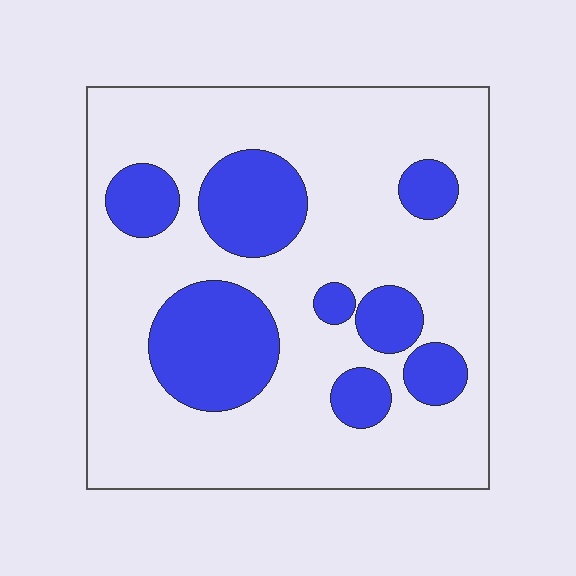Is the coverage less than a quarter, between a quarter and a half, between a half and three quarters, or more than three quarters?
Between a quarter and a half.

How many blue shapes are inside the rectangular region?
8.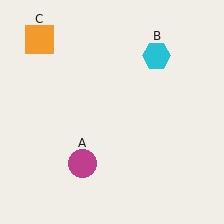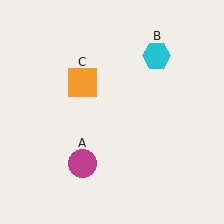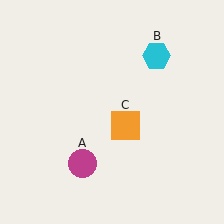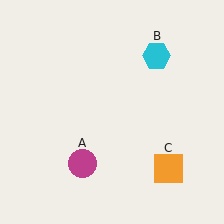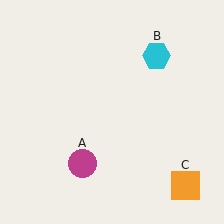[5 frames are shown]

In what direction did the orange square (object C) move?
The orange square (object C) moved down and to the right.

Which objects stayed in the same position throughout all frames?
Magenta circle (object A) and cyan hexagon (object B) remained stationary.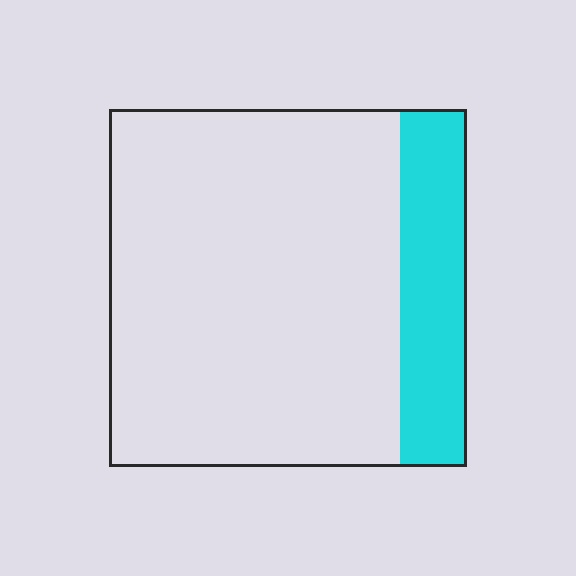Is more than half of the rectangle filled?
No.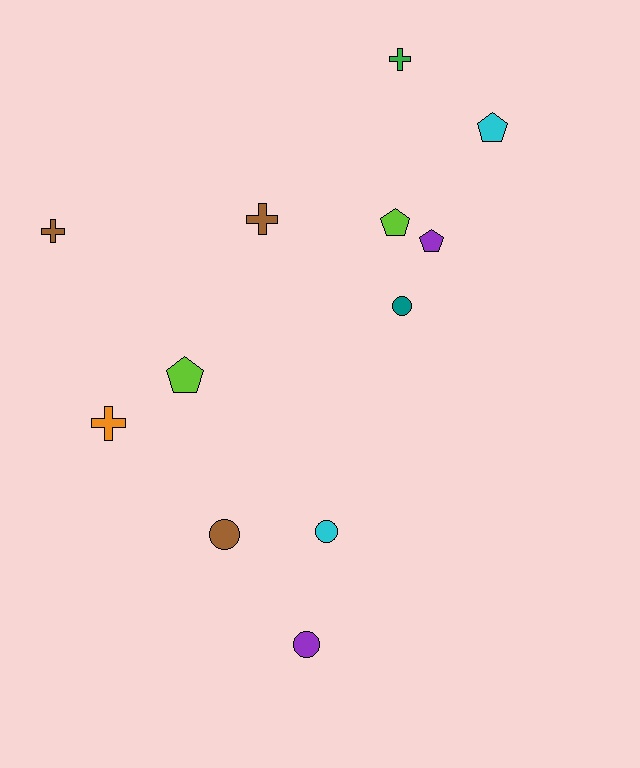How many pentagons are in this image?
There are 4 pentagons.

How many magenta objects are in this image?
There are no magenta objects.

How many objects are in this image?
There are 12 objects.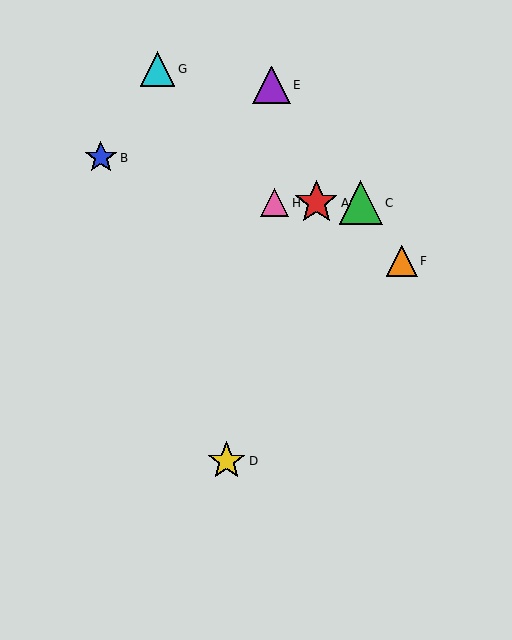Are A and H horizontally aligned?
Yes, both are at y≈203.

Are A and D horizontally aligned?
No, A is at y≈203 and D is at y≈461.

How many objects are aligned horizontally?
3 objects (A, C, H) are aligned horizontally.